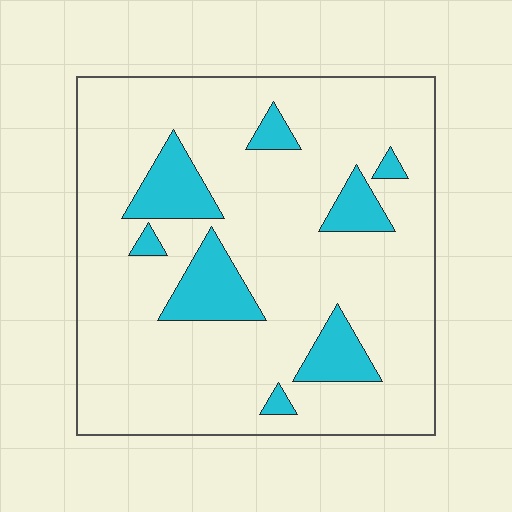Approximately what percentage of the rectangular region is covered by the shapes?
Approximately 15%.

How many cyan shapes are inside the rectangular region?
8.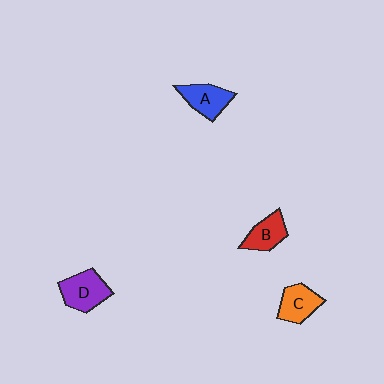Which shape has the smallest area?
Shape B (red).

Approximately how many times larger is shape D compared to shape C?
Approximately 1.2 times.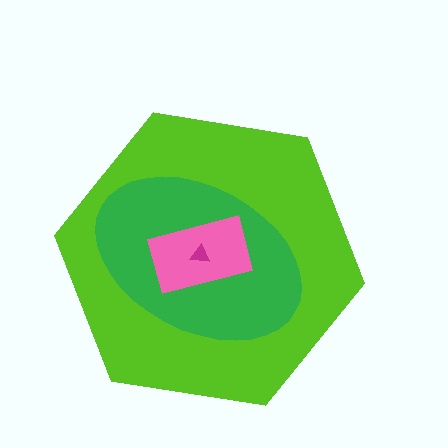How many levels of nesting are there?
4.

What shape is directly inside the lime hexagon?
The green ellipse.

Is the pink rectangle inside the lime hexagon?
Yes.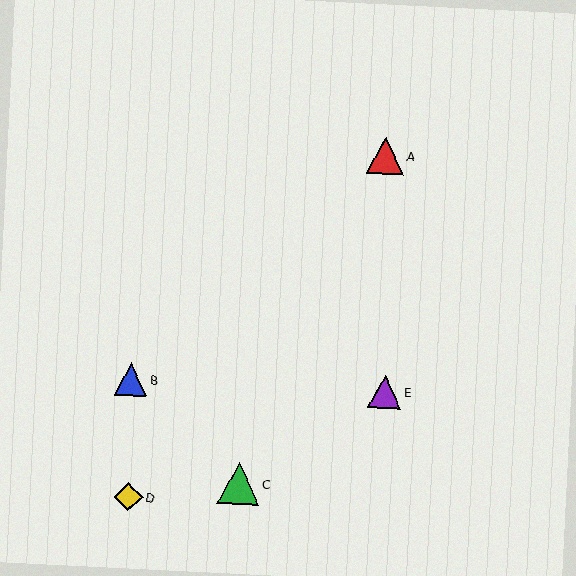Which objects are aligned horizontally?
Objects B, E are aligned horizontally.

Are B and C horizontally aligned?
No, B is at y≈380 and C is at y≈483.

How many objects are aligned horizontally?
2 objects (B, E) are aligned horizontally.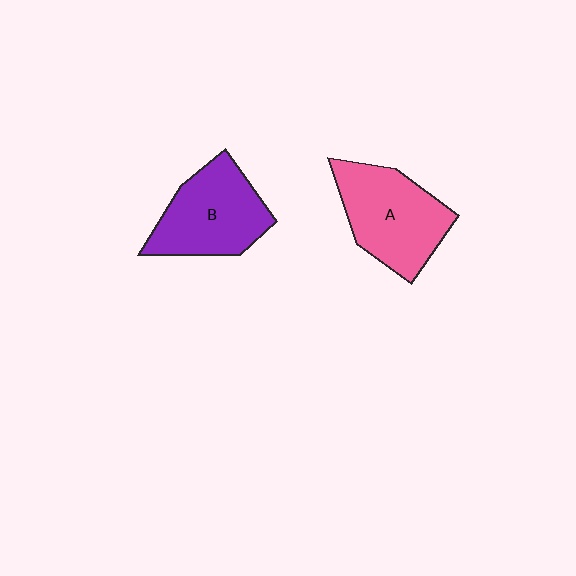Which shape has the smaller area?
Shape B (purple).